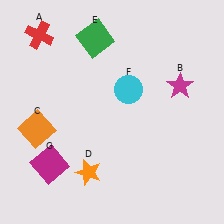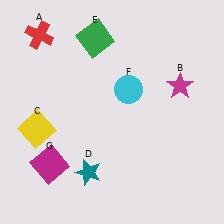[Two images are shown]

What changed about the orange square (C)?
In Image 1, C is orange. In Image 2, it changed to yellow.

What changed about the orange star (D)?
In Image 1, D is orange. In Image 2, it changed to teal.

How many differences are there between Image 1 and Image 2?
There are 2 differences between the two images.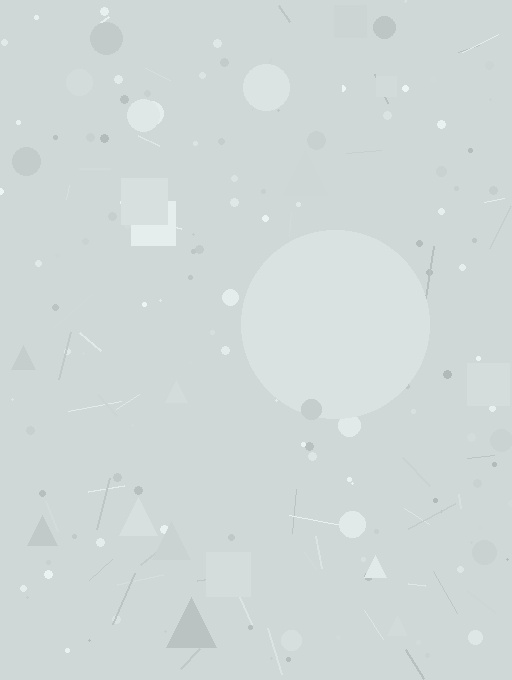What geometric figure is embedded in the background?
A circle is embedded in the background.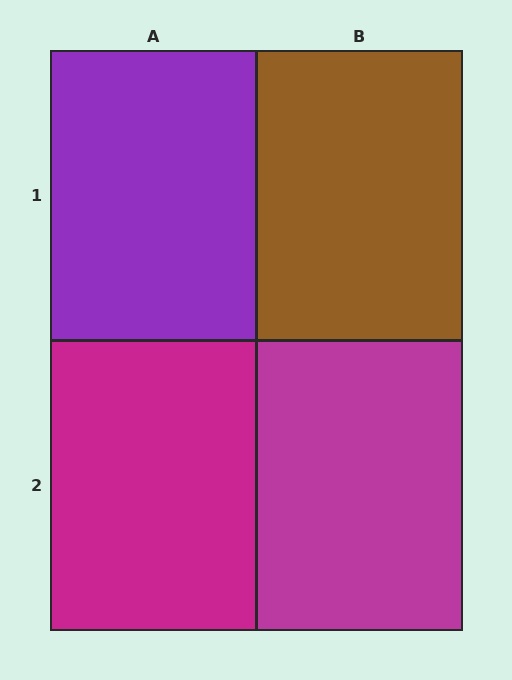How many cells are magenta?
2 cells are magenta.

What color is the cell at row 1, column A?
Purple.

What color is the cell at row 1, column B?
Brown.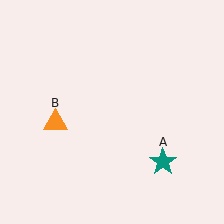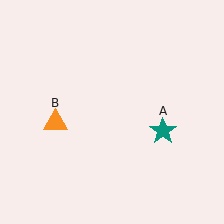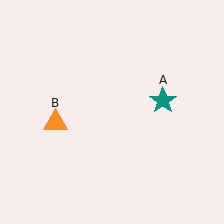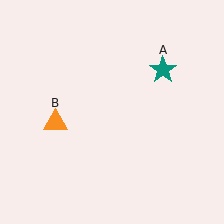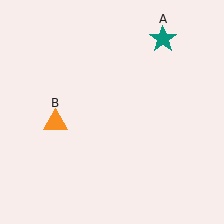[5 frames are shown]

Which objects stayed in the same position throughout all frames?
Orange triangle (object B) remained stationary.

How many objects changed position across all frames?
1 object changed position: teal star (object A).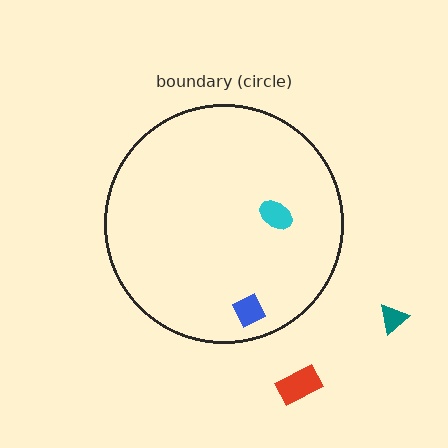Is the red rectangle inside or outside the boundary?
Outside.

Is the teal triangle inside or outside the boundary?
Outside.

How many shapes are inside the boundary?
2 inside, 2 outside.